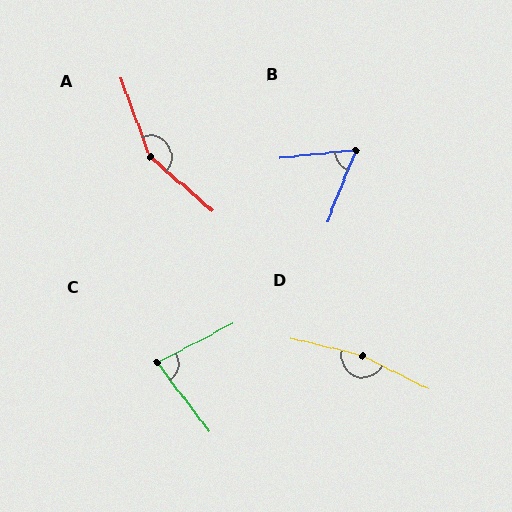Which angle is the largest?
D, at approximately 167 degrees.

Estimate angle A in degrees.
Approximately 152 degrees.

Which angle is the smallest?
B, at approximately 62 degrees.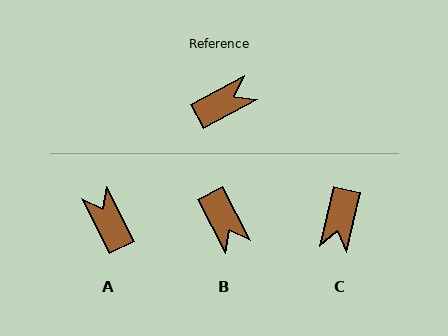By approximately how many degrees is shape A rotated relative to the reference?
Approximately 88 degrees counter-clockwise.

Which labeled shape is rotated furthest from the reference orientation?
C, about 131 degrees away.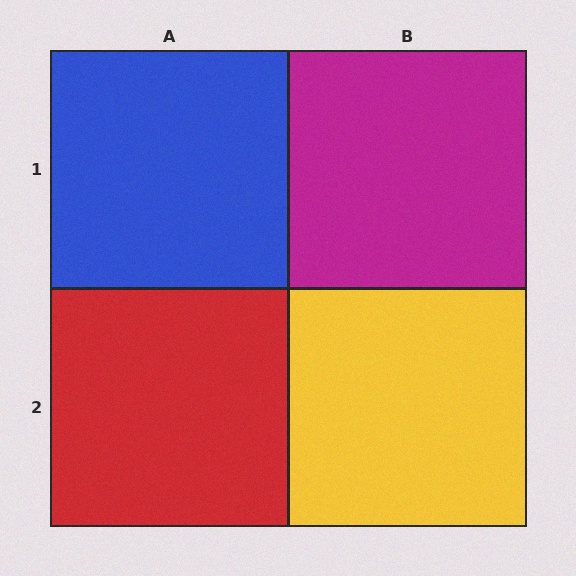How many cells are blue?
1 cell is blue.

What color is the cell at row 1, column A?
Blue.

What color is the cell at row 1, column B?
Magenta.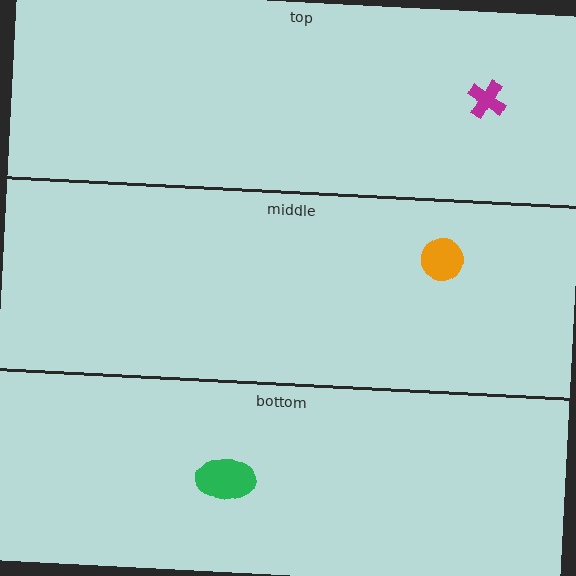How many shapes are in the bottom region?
1.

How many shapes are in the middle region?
1.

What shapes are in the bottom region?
The green ellipse.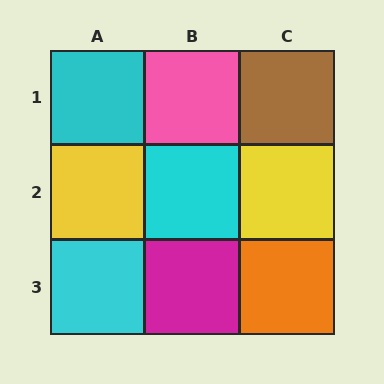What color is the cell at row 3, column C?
Orange.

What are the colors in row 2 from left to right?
Yellow, cyan, yellow.